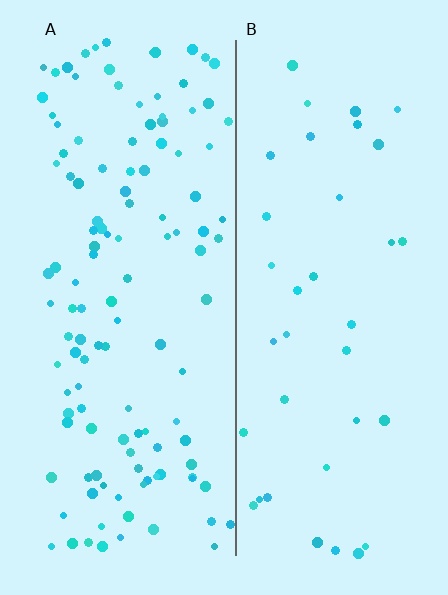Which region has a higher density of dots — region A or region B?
A (the left).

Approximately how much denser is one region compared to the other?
Approximately 3.3× — region A over region B.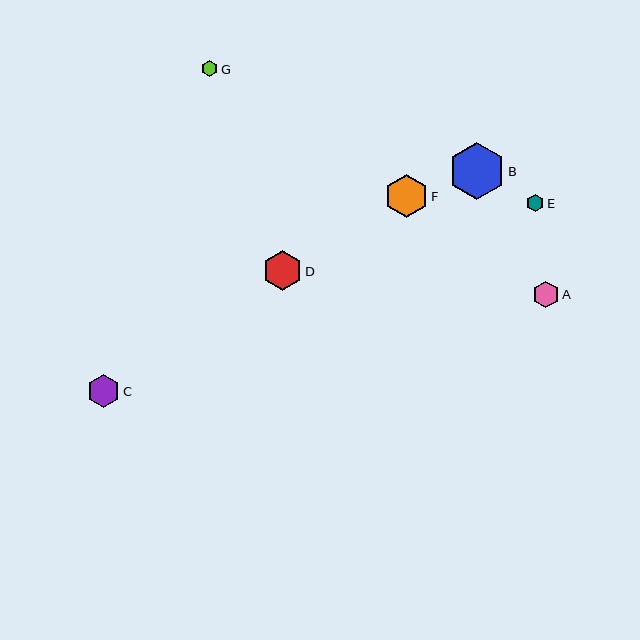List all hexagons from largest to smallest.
From largest to smallest: B, F, D, C, A, E, G.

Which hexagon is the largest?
Hexagon B is the largest with a size of approximately 57 pixels.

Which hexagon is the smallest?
Hexagon G is the smallest with a size of approximately 17 pixels.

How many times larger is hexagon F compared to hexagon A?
Hexagon F is approximately 1.6 times the size of hexagon A.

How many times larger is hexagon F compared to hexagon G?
Hexagon F is approximately 2.6 times the size of hexagon G.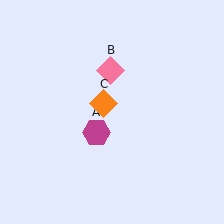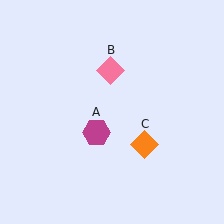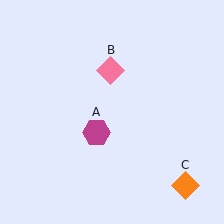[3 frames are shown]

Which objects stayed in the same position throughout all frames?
Magenta hexagon (object A) and pink diamond (object B) remained stationary.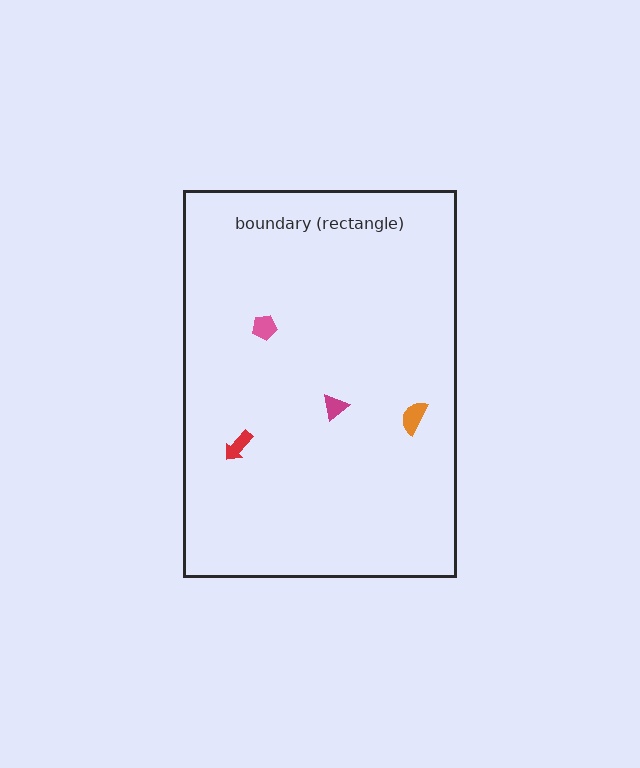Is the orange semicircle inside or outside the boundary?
Inside.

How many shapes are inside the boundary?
4 inside, 0 outside.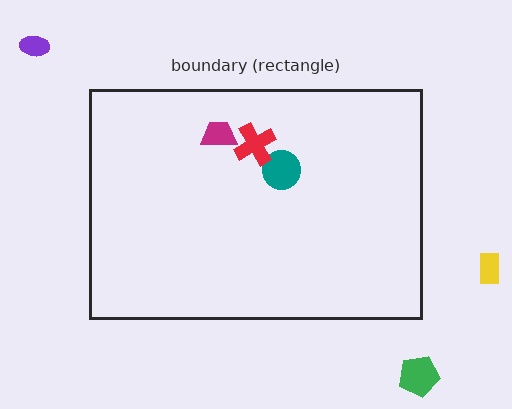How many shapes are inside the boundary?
3 inside, 3 outside.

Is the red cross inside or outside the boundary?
Inside.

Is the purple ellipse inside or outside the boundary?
Outside.